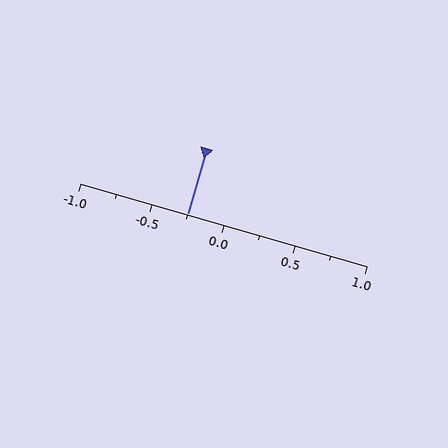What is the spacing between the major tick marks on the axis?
The major ticks are spaced 0.5 apart.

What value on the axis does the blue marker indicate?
The marker indicates approximately -0.25.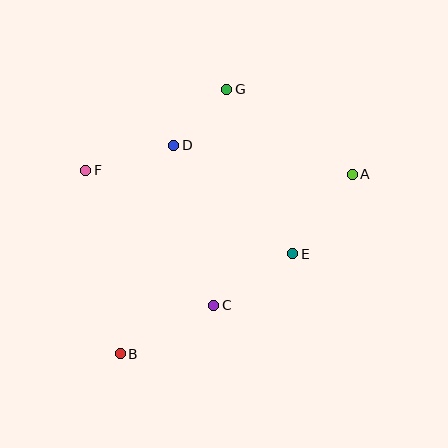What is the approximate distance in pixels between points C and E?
The distance between C and E is approximately 94 pixels.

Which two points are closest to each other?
Points D and G are closest to each other.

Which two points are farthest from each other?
Points A and B are farthest from each other.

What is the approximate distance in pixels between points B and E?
The distance between B and E is approximately 199 pixels.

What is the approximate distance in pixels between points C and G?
The distance between C and G is approximately 216 pixels.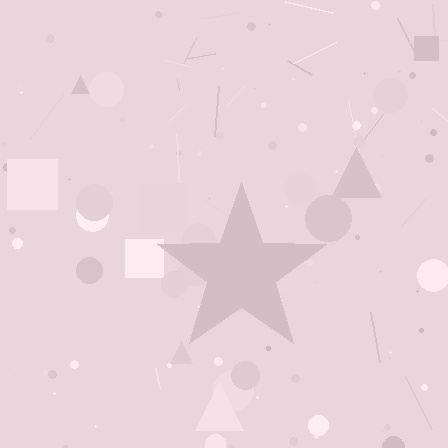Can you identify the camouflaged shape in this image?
The camouflaged shape is a star.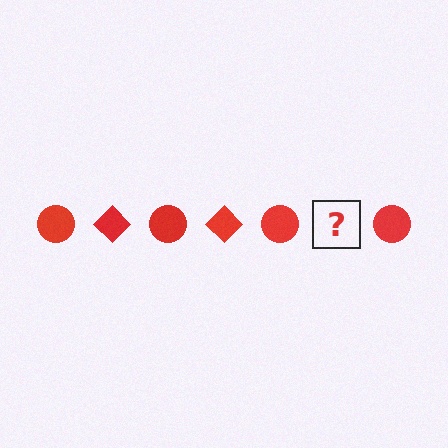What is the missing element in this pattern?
The missing element is a red diamond.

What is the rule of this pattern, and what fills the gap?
The rule is that the pattern cycles through circle, diamond shapes in red. The gap should be filled with a red diamond.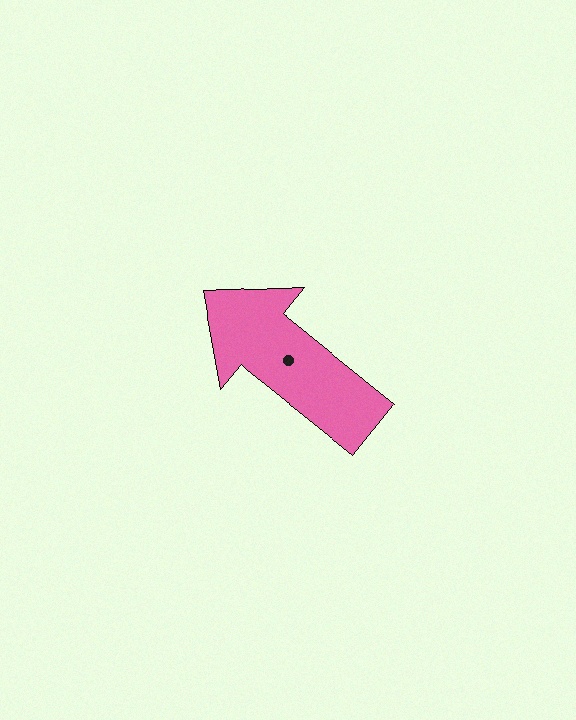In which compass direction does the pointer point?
Northwest.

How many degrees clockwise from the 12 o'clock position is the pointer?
Approximately 309 degrees.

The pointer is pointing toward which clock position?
Roughly 10 o'clock.